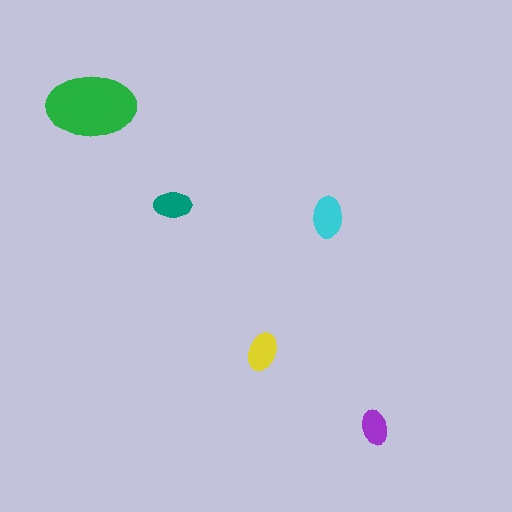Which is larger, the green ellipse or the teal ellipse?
The green one.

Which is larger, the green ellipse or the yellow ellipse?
The green one.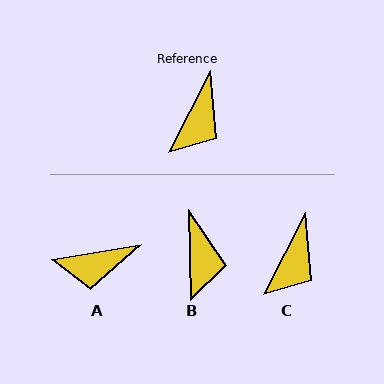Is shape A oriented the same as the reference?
No, it is off by about 53 degrees.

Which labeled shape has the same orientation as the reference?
C.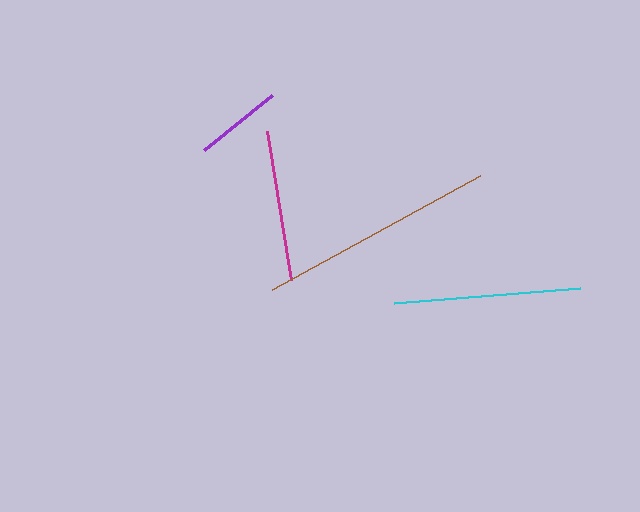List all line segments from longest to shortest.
From longest to shortest: brown, cyan, magenta, purple.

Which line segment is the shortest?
The purple line is the shortest at approximately 88 pixels.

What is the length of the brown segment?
The brown segment is approximately 237 pixels long.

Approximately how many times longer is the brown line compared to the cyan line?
The brown line is approximately 1.3 times the length of the cyan line.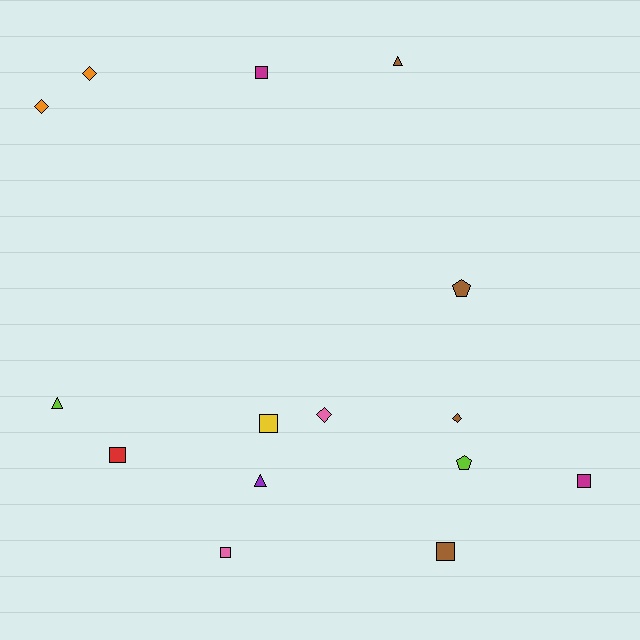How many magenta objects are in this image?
There are 2 magenta objects.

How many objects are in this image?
There are 15 objects.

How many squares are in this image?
There are 6 squares.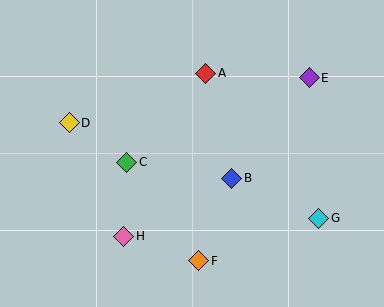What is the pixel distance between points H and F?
The distance between H and F is 79 pixels.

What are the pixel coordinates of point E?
Point E is at (309, 78).